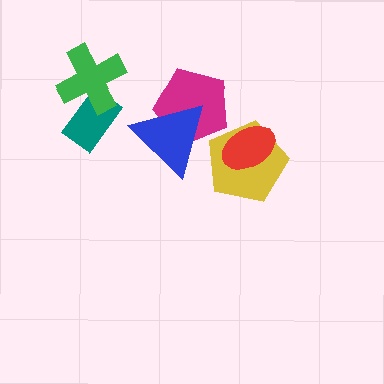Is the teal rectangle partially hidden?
Yes, it is partially covered by another shape.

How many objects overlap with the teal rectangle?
1 object overlaps with the teal rectangle.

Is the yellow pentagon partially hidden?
Yes, it is partially covered by another shape.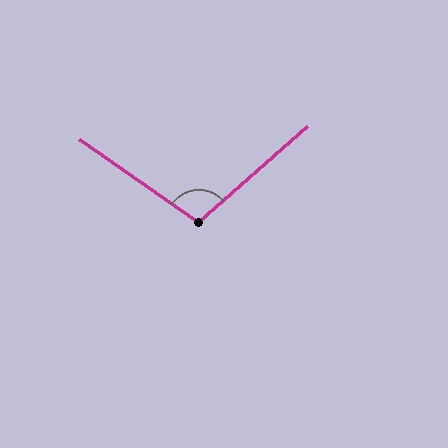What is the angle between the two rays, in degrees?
Approximately 104 degrees.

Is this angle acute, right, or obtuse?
It is obtuse.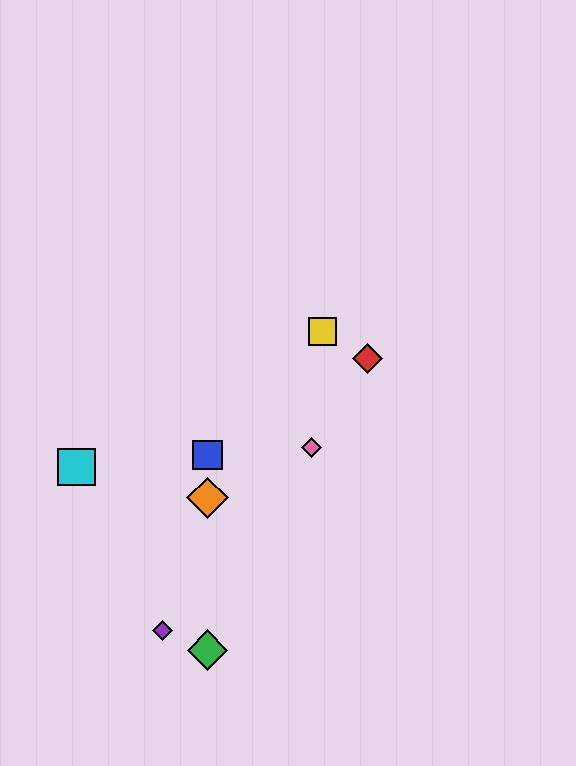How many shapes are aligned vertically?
3 shapes (the blue square, the green diamond, the orange diamond) are aligned vertically.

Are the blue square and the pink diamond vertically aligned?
No, the blue square is at x≈208 and the pink diamond is at x≈311.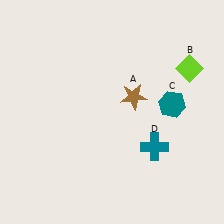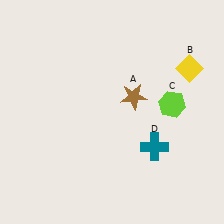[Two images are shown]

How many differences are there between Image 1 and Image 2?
There are 2 differences between the two images.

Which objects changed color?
B changed from lime to yellow. C changed from teal to lime.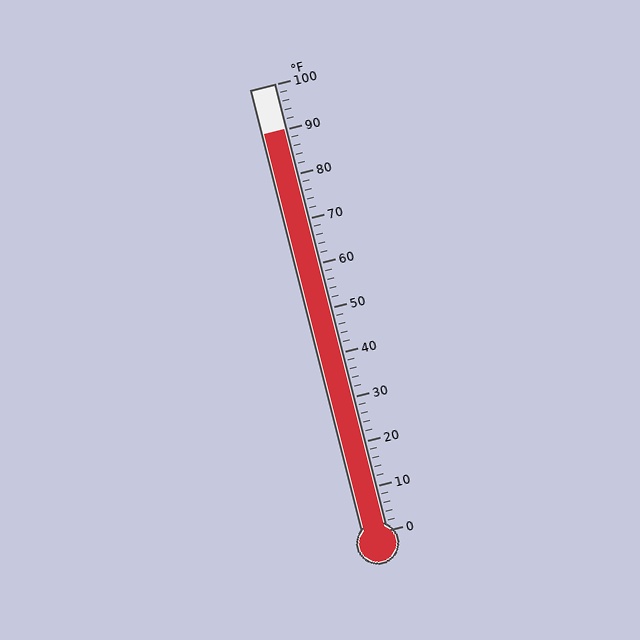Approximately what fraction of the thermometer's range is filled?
The thermometer is filled to approximately 90% of its range.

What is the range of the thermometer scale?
The thermometer scale ranges from 0°F to 100°F.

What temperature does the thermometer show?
The thermometer shows approximately 90°F.